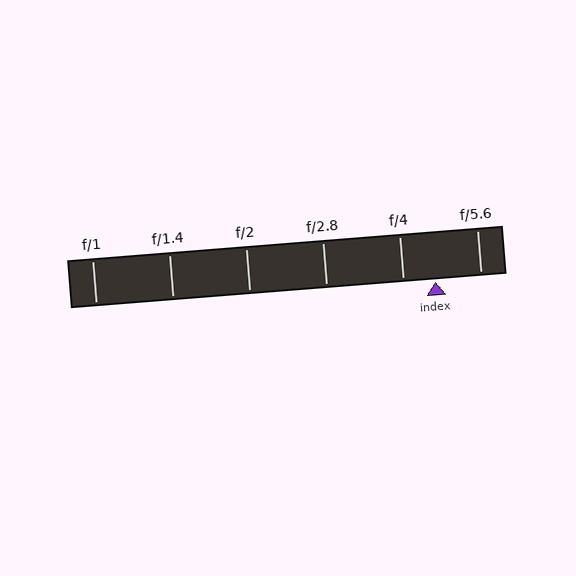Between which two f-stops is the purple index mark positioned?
The index mark is between f/4 and f/5.6.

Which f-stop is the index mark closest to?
The index mark is closest to f/4.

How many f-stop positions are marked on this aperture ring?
There are 6 f-stop positions marked.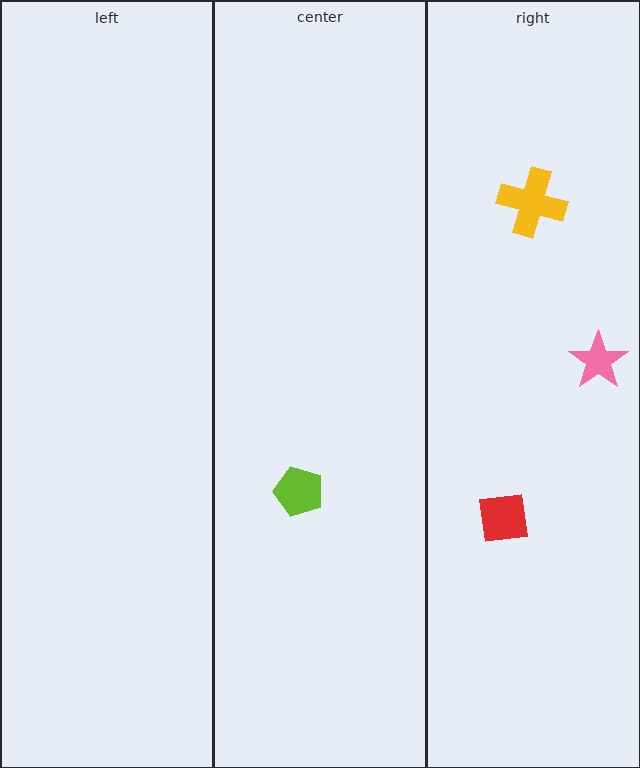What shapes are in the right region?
The pink star, the red square, the yellow cross.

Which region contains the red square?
The right region.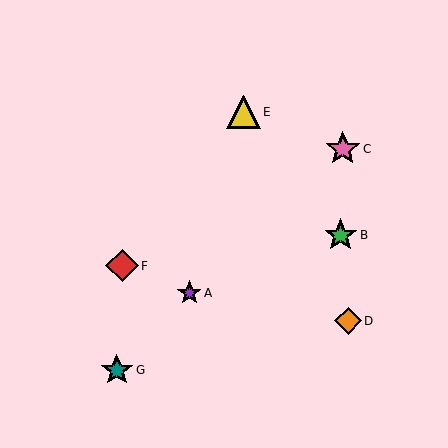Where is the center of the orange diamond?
The center of the orange diamond is at (348, 321).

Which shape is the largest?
The pink star (labeled C) is the largest.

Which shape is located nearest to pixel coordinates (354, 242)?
The green star (labeled B) at (341, 235) is nearest to that location.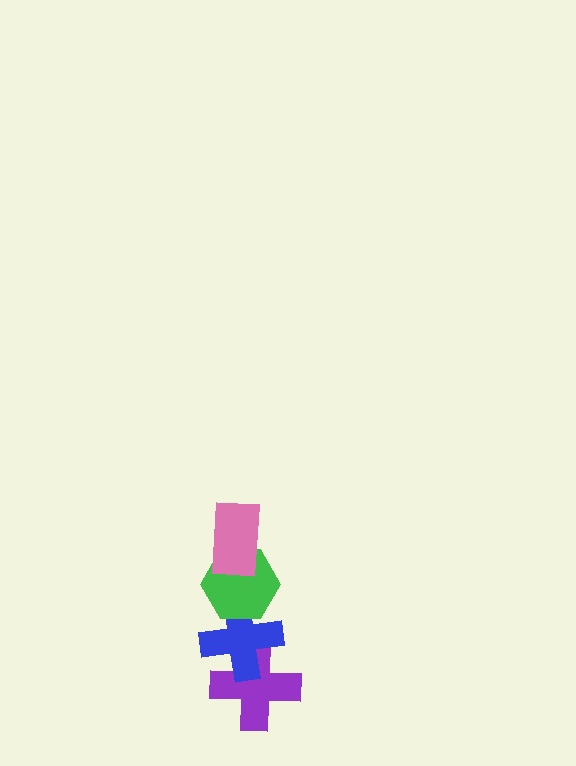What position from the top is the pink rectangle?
The pink rectangle is 1st from the top.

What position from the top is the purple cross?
The purple cross is 4th from the top.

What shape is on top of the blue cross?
The green hexagon is on top of the blue cross.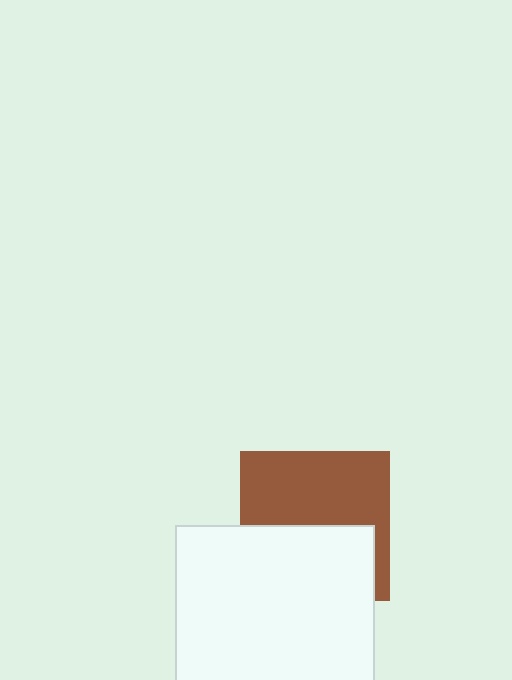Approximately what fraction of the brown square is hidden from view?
Roughly 46% of the brown square is hidden behind the white square.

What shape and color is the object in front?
The object in front is a white square.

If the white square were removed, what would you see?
You would see the complete brown square.